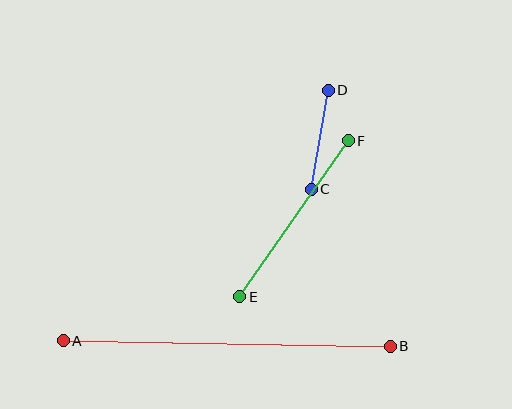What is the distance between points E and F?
The distance is approximately 190 pixels.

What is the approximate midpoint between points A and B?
The midpoint is at approximately (227, 344) pixels.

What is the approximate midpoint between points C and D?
The midpoint is at approximately (320, 140) pixels.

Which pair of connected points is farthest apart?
Points A and B are farthest apart.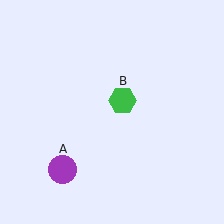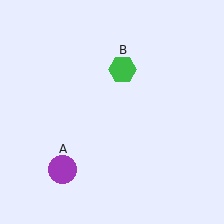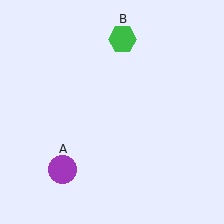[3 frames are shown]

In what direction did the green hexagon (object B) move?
The green hexagon (object B) moved up.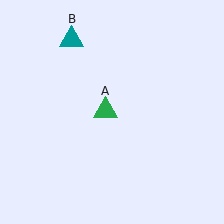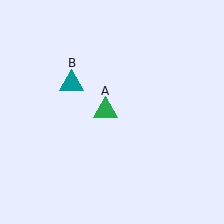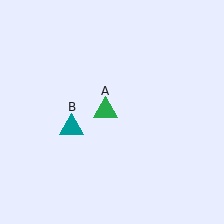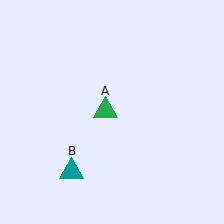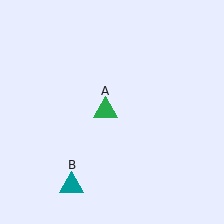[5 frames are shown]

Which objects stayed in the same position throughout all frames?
Green triangle (object A) remained stationary.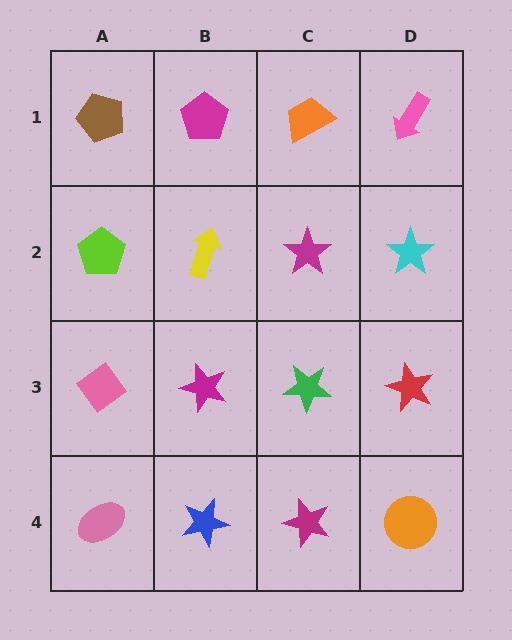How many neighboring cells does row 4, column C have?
3.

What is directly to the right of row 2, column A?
A yellow arrow.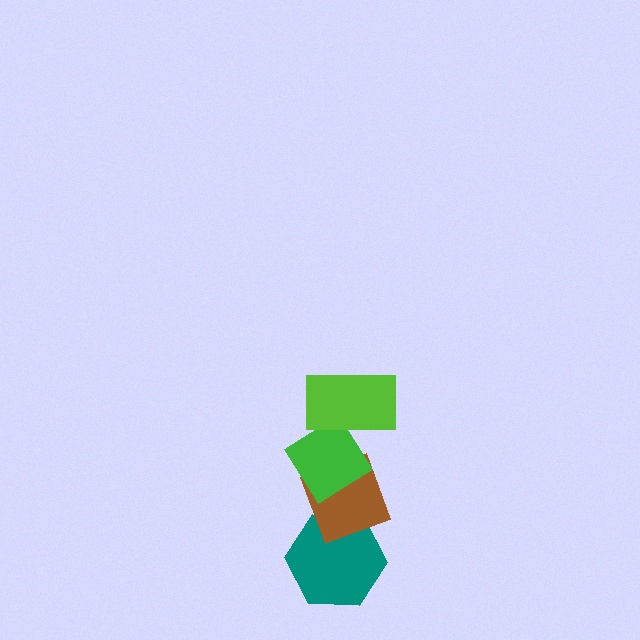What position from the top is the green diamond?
The green diamond is 2nd from the top.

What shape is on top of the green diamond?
The lime rectangle is on top of the green diamond.